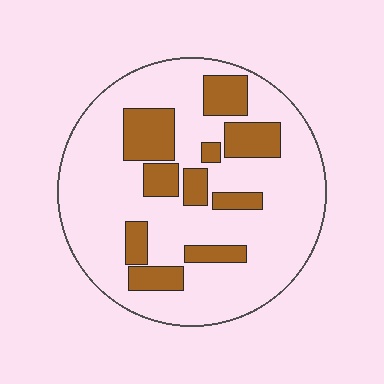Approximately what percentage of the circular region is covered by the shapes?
Approximately 25%.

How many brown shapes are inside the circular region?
10.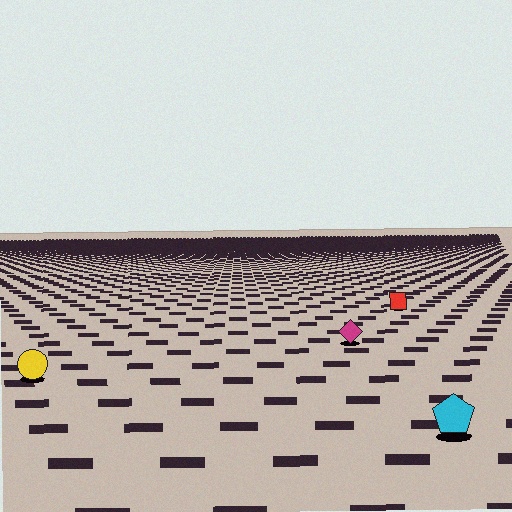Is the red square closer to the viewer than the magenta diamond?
No. The magenta diamond is closer — you can tell from the texture gradient: the ground texture is coarser near it.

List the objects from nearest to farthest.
From nearest to farthest: the cyan pentagon, the yellow circle, the magenta diamond, the red square.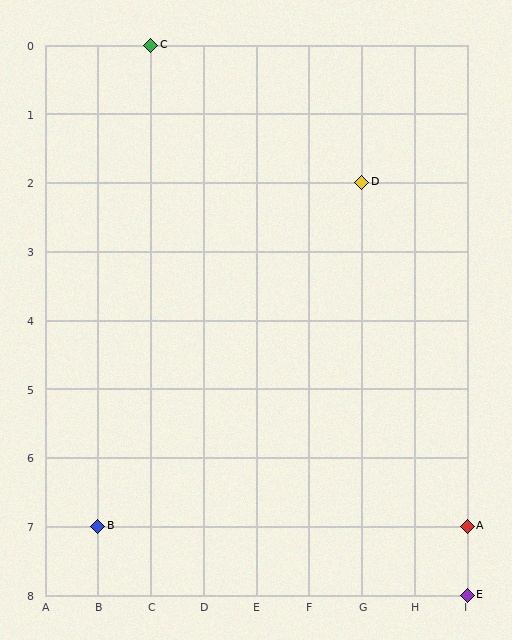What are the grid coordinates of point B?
Point B is at grid coordinates (B, 7).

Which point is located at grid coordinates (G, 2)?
Point D is at (G, 2).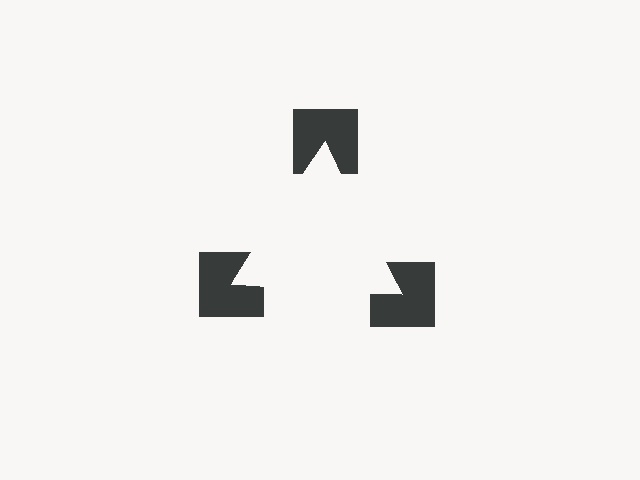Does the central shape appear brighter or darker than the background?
It typically appears slightly brighter than the background, even though no actual brightness change is drawn.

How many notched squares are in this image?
There are 3 — one at each vertex of the illusory triangle.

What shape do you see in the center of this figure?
An illusory triangle — its edges are inferred from the aligned wedge cuts in the notched squares, not physically drawn.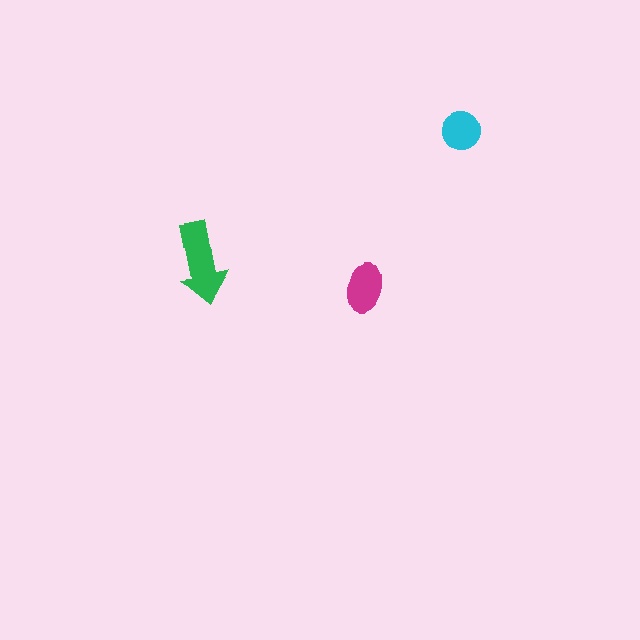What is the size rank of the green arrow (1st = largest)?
1st.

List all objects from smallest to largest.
The cyan circle, the magenta ellipse, the green arrow.